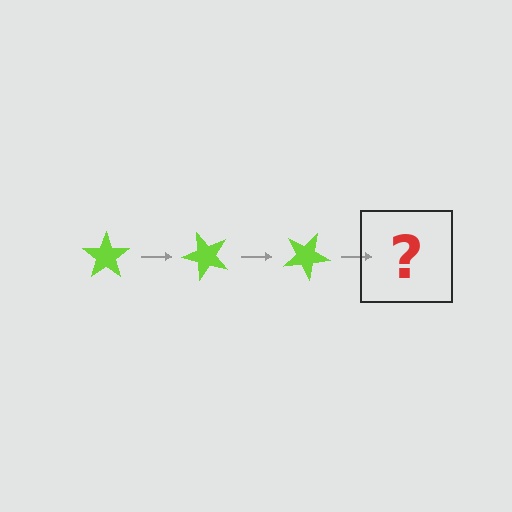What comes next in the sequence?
The next element should be a lime star rotated 150 degrees.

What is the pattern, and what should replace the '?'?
The pattern is that the star rotates 50 degrees each step. The '?' should be a lime star rotated 150 degrees.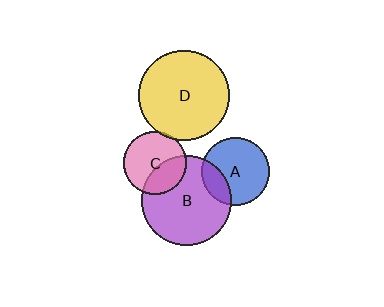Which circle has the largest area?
Circle D (yellow).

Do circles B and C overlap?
Yes.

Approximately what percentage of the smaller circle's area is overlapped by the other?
Approximately 35%.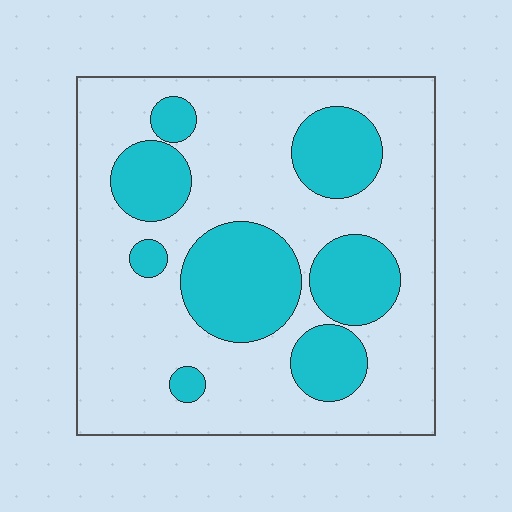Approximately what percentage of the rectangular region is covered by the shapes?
Approximately 30%.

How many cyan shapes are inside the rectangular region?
8.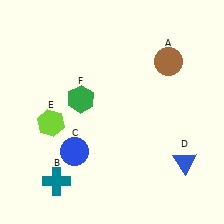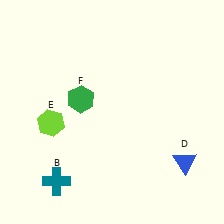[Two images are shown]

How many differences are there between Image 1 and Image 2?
There are 2 differences between the two images.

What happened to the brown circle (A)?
The brown circle (A) was removed in Image 2. It was in the top-right area of Image 1.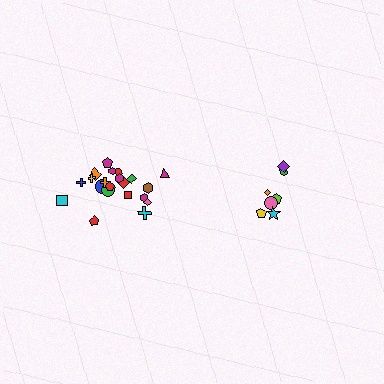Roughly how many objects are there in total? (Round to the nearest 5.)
Roughly 30 objects in total.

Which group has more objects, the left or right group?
The left group.